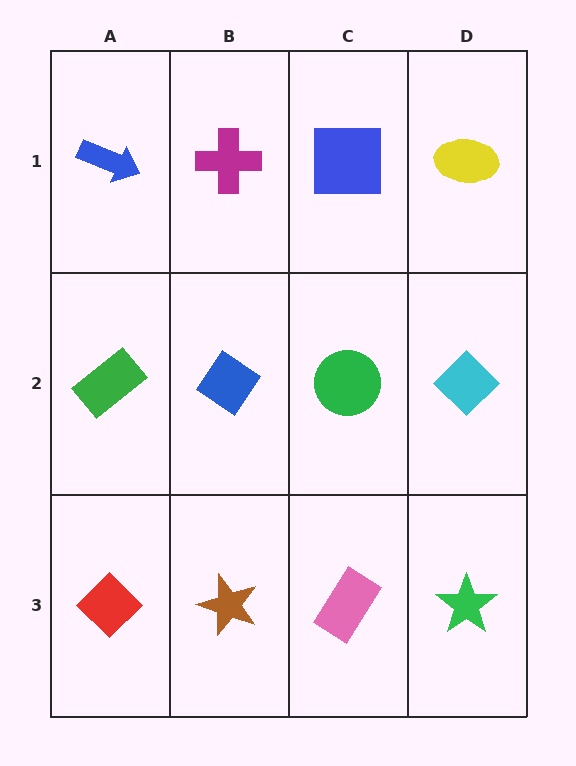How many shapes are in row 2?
4 shapes.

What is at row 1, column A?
A blue arrow.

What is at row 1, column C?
A blue square.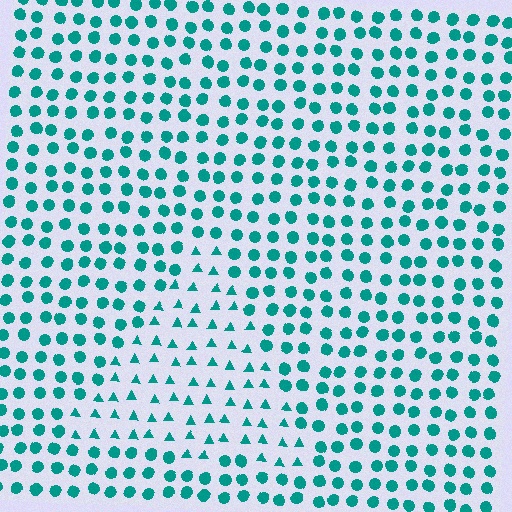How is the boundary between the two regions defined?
The boundary is defined by a change in element shape: triangles inside vs. circles outside. All elements share the same color and spacing.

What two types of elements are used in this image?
The image uses triangles inside the triangle region and circles outside it.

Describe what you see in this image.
The image is filled with small teal elements arranged in a uniform grid. A triangle-shaped region contains triangles, while the surrounding area contains circles. The boundary is defined purely by the change in element shape.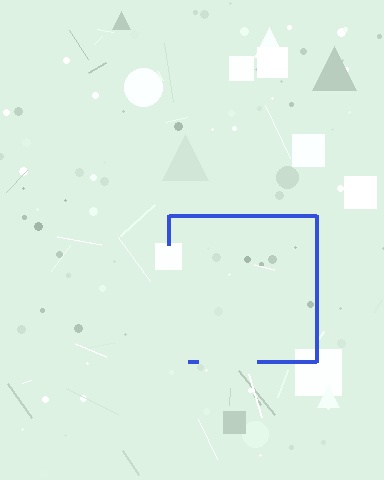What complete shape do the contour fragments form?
The contour fragments form a square.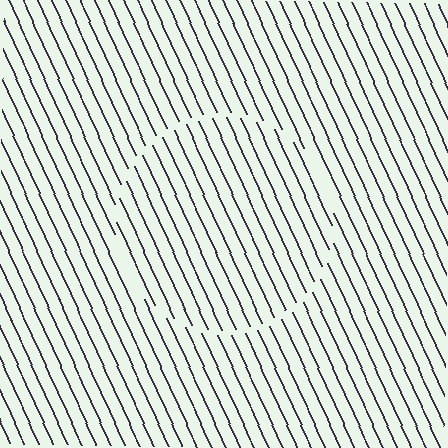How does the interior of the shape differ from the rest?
The interior of the shape contains the same grating, shifted by half a period — the contour is defined by the phase discontinuity where line-ends from the inner and outer gratings abut.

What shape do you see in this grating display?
An illusory circle. The interior of the shape contains the same grating, shifted by half a period — the contour is defined by the phase discontinuity where line-ends from the inner and outer gratings abut.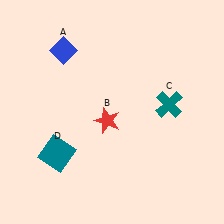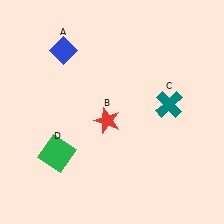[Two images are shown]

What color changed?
The square (D) changed from teal in Image 1 to green in Image 2.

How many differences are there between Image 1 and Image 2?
There is 1 difference between the two images.